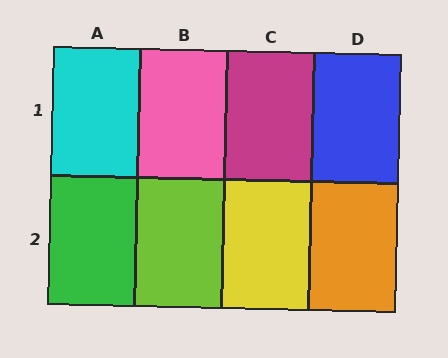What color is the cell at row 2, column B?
Lime.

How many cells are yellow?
1 cell is yellow.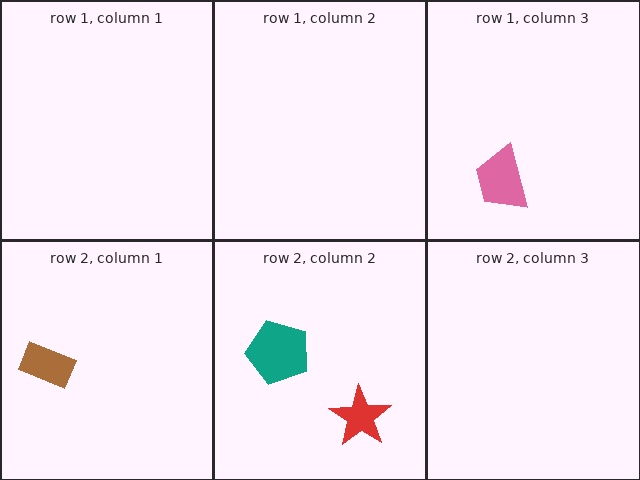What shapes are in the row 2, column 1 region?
The brown rectangle.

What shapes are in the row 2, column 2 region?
The teal pentagon, the red star.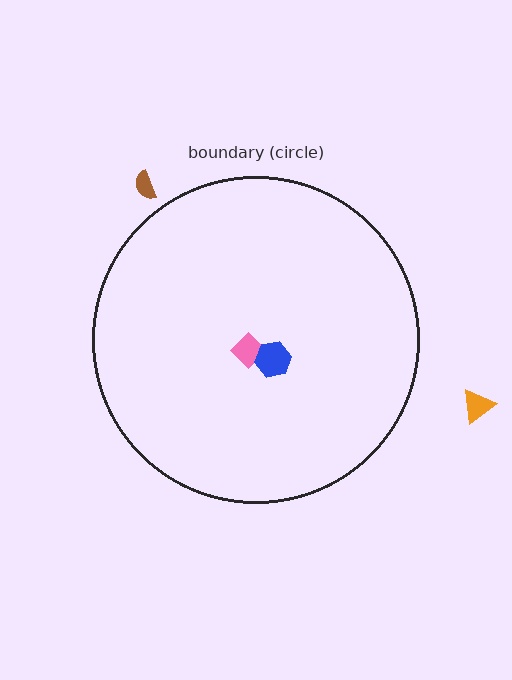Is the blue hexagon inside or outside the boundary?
Inside.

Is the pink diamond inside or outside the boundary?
Inside.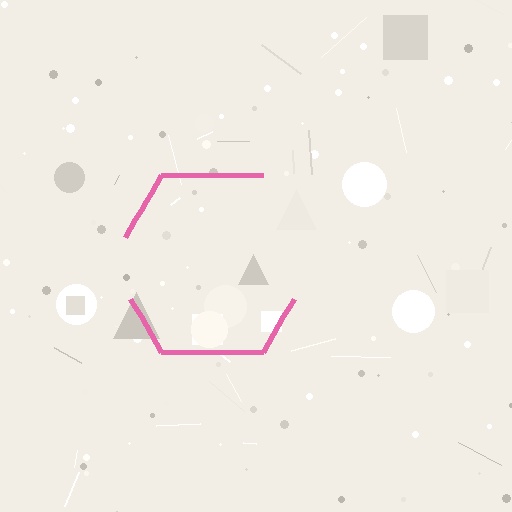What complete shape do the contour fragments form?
The contour fragments form a hexagon.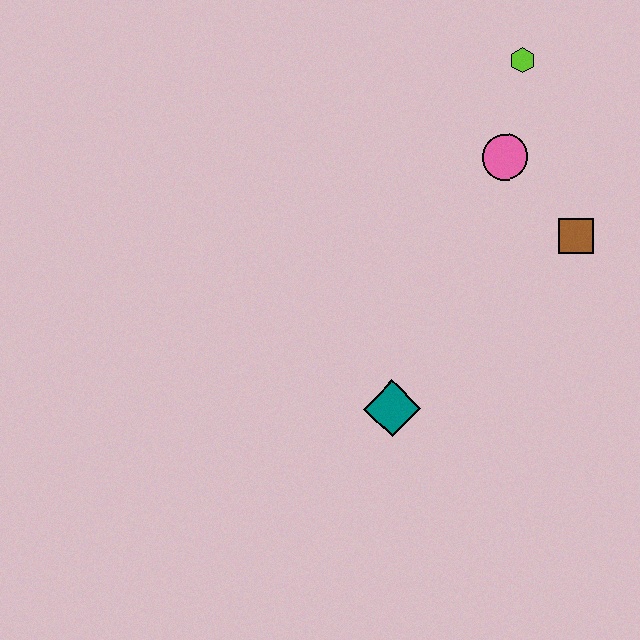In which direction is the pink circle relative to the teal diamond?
The pink circle is above the teal diamond.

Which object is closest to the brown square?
The pink circle is closest to the brown square.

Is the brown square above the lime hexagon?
No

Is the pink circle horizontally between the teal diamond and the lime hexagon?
Yes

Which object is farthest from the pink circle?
The teal diamond is farthest from the pink circle.